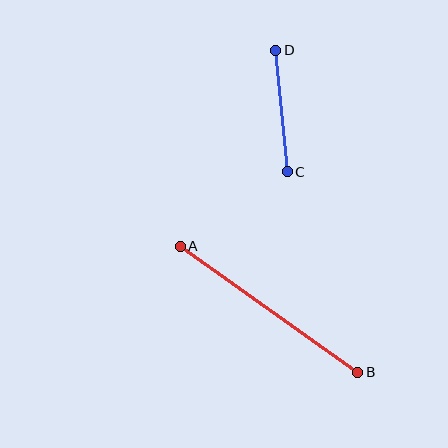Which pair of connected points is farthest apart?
Points A and B are farthest apart.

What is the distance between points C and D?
The distance is approximately 122 pixels.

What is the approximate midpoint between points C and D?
The midpoint is at approximately (281, 111) pixels.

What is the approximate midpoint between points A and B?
The midpoint is at approximately (269, 309) pixels.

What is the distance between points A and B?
The distance is approximately 218 pixels.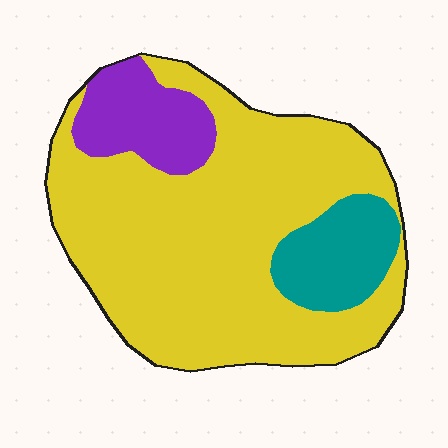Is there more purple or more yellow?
Yellow.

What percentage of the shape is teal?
Teal takes up about one eighth (1/8) of the shape.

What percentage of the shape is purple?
Purple takes up about one eighth (1/8) of the shape.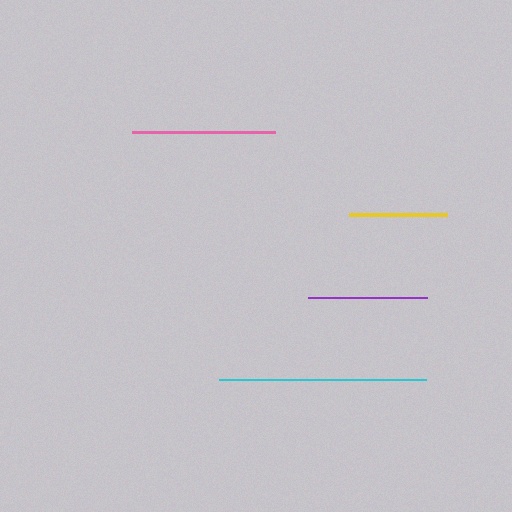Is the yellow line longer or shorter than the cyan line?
The cyan line is longer than the yellow line.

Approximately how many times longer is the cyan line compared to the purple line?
The cyan line is approximately 1.8 times the length of the purple line.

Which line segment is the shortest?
The yellow line is the shortest at approximately 98 pixels.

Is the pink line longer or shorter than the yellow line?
The pink line is longer than the yellow line.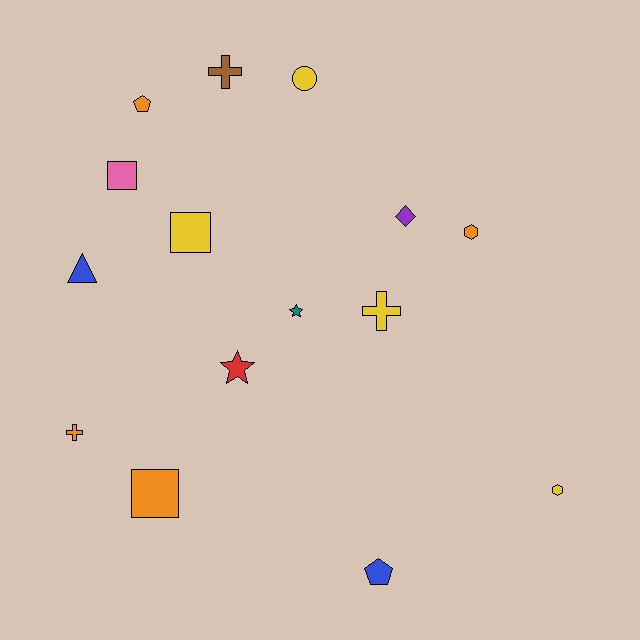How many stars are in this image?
There are 2 stars.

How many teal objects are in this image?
There is 1 teal object.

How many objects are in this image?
There are 15 objects.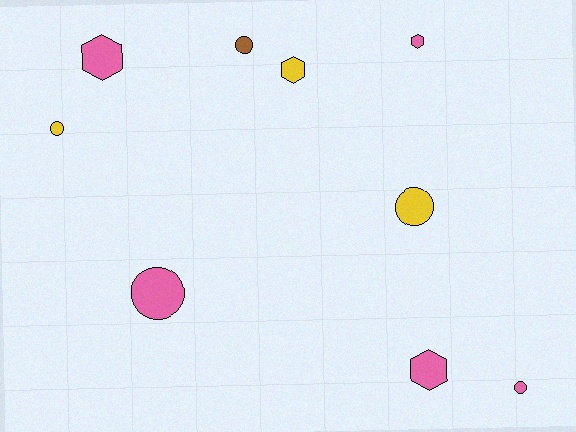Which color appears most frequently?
Pink, with 5 objects.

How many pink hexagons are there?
There are 3 pink hexagons.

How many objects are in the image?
There are 9 objects.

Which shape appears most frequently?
Circle, with 5 objects.